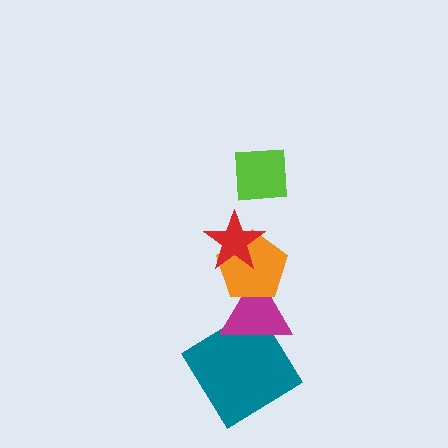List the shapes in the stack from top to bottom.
From top to bottom: the lime square, the red star, the orange pentagon, the magenta triangle, the teal diamond.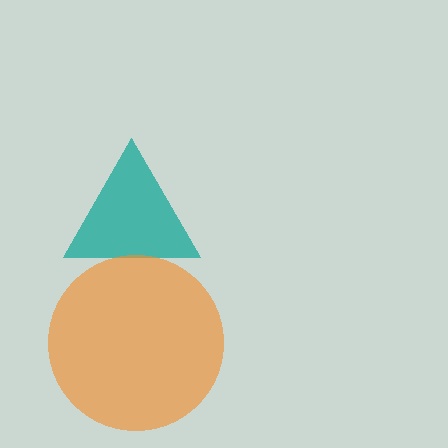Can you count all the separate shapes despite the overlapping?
Yes, there are 2 separate shapes.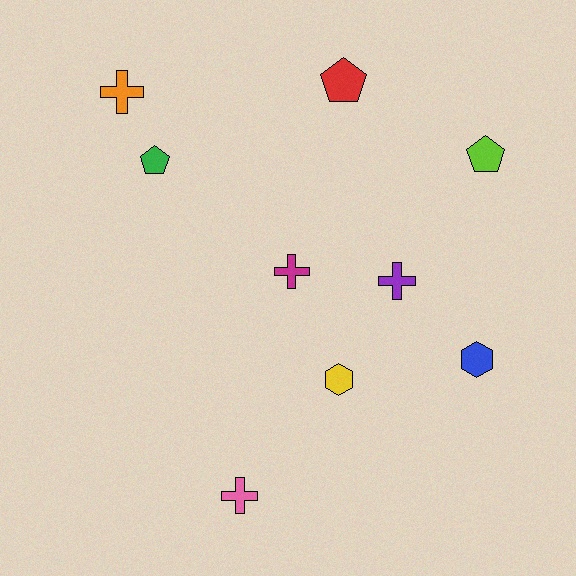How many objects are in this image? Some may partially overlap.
There are 9 objects.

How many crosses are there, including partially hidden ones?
There are 4 crosses.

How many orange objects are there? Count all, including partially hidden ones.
There is 1 orange object.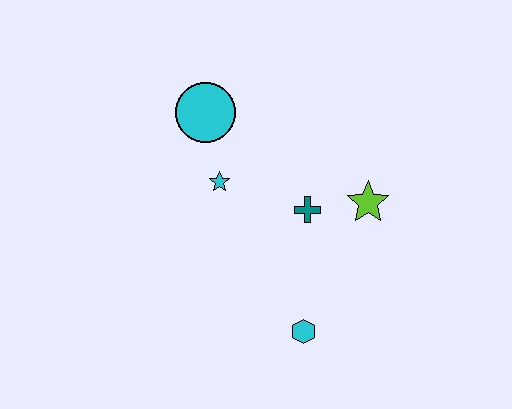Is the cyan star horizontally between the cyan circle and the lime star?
Yes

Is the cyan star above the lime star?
Yes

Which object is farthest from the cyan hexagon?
The cyan circle is farthest from the cyan hexagon.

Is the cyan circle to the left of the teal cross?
Yes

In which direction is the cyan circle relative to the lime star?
The cyan circle is to the left of the lime star.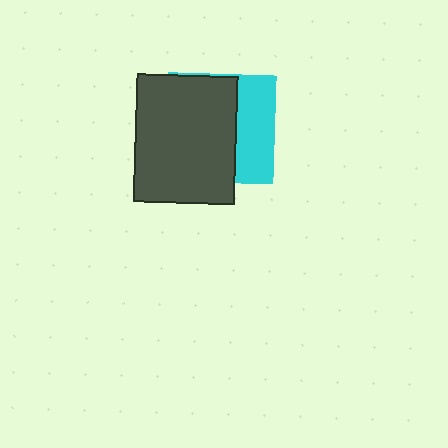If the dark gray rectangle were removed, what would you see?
You would see the complete cyan square.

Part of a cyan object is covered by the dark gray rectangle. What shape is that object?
It is a square.